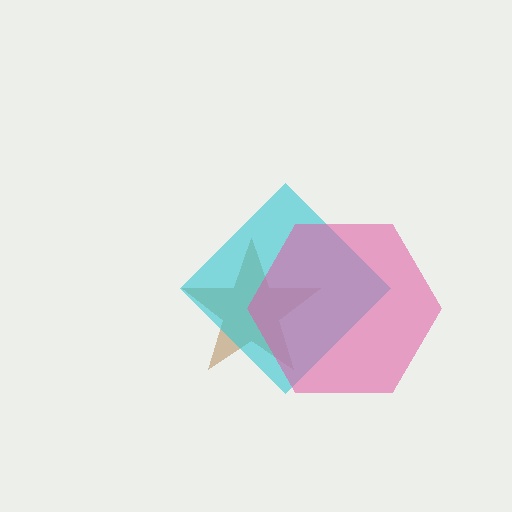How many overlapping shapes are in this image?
There are 3 overlapping shapes in the image.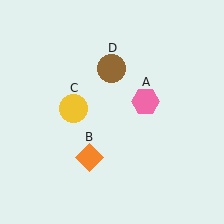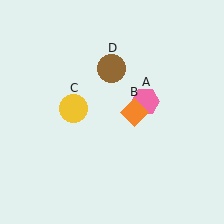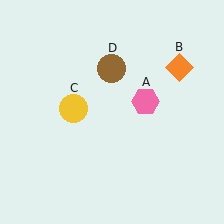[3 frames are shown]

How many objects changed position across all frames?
1 object changed position: orange diamond (object B).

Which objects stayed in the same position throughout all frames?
Pink hexagon (object A) and yellow circle (object C) and brown circle (object D) remained stationary.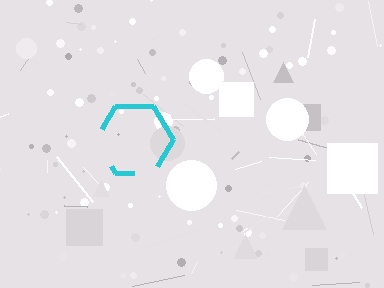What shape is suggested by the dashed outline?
The dashed outline suggests a hexagon.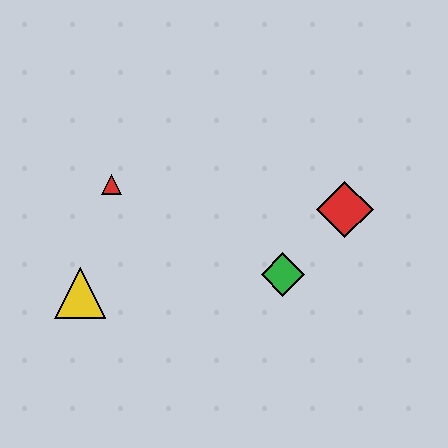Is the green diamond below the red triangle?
Yes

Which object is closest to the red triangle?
The yellow triangle is closest to the red triangle.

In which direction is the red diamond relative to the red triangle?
The red diamond is to the right of the red triangle.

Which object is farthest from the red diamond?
The yellow triangle is farthest from the red diamond.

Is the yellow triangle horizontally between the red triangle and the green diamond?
No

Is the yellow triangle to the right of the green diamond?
No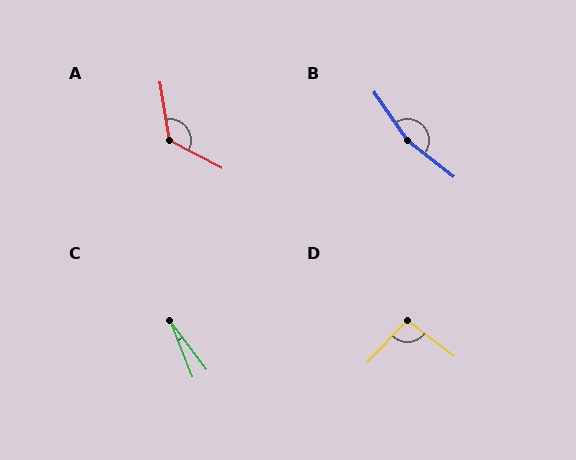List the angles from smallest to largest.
C (15°), D (96°), A (127°), B (162°).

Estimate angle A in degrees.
Approximately 127 degrees.